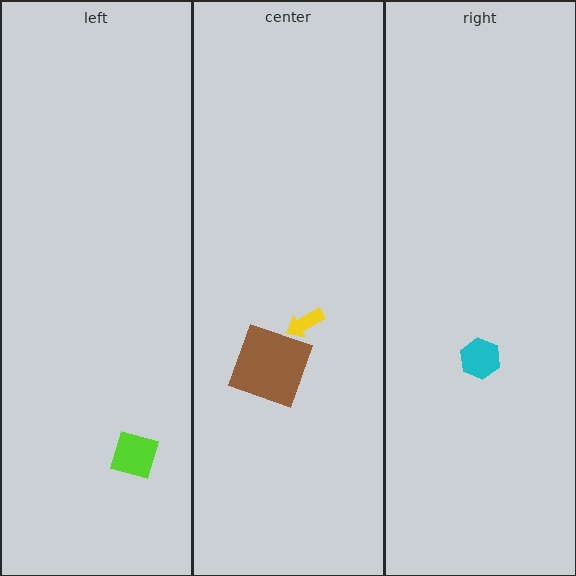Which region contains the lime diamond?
The left region.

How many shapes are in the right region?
1.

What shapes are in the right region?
The cyan hexagon.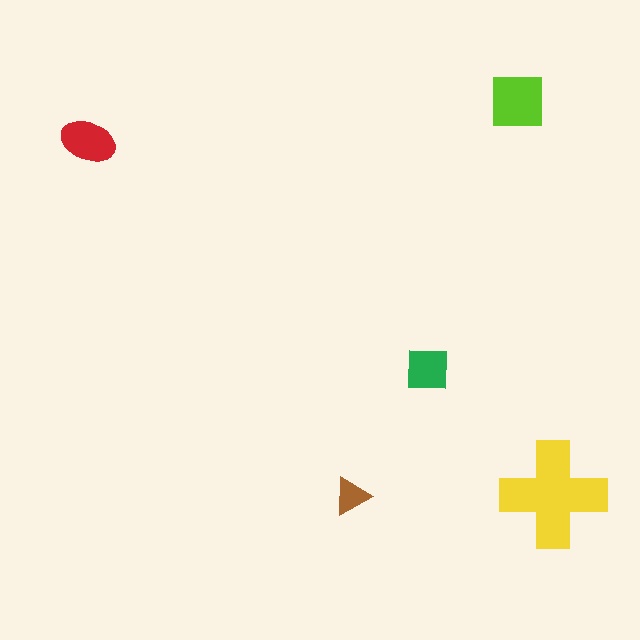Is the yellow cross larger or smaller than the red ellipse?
Larger.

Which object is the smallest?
The brown triangle.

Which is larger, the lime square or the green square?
The lime square.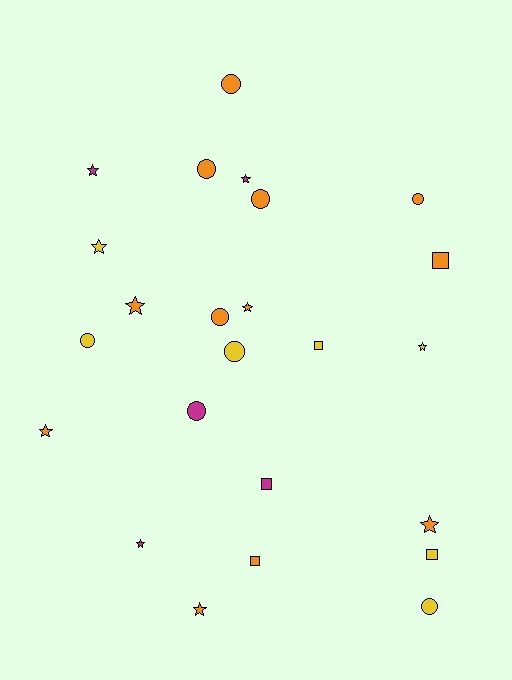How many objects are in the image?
There are 24 objects.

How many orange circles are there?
There are 5 orange circles.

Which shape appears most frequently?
Star, with 10 objects.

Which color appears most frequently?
Orange, with 12 objects.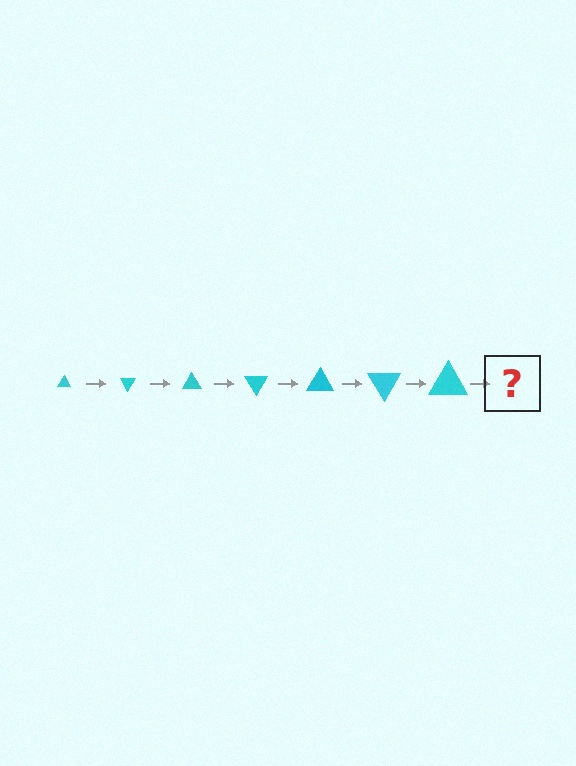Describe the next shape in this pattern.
It should be a triangle, larger than the previous one and rotated 420 degrees from the start.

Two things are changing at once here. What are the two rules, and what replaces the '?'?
The two rules are that the triangle grows larger each step and it rotates 60 degrees each step. The '?' should be a triangle, larger than the previous one and rotated 420 degrees from the start.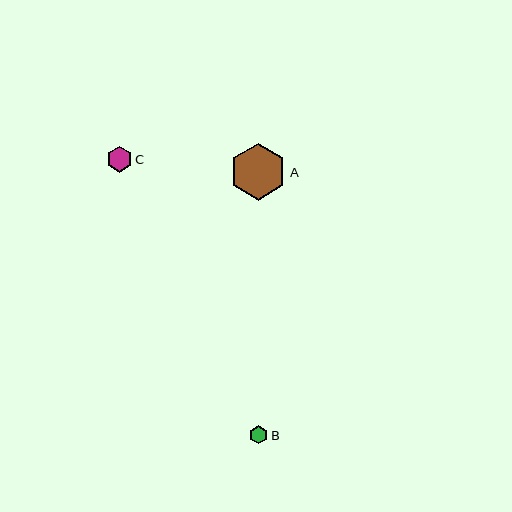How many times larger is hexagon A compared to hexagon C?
Hexagon A is approximately 2.2 times the size of hexagon C.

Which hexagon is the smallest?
Hexagon B is the smallest with a size of approximately 18 pixels.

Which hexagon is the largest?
Hexagon A is the largest with a size of approximately 57 pixels.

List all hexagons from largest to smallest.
From largest to smallest: A, C, B.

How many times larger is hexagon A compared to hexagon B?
Hexagon A is approximately 3.2 times the size of hexagon B.